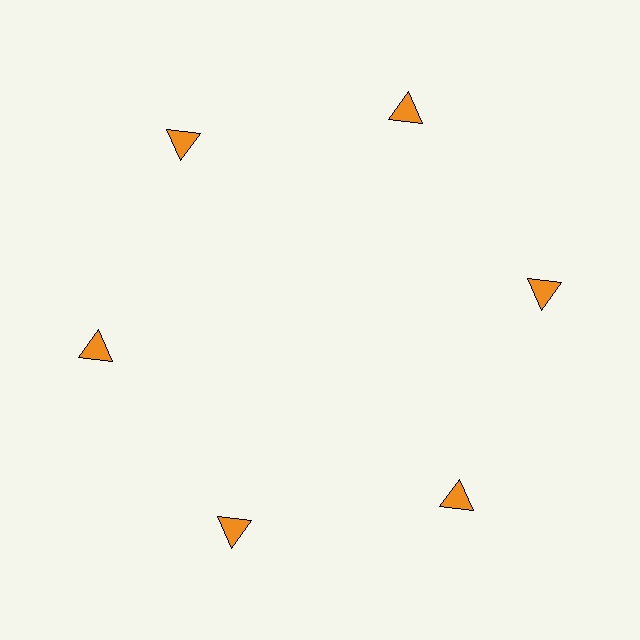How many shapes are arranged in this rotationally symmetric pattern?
There are 6 shapes, arranged in 6 groups of 1.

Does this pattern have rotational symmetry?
Yes, this pattern has 6-fold rotational symmetry. It looks the same after rotating 60 degrees around the center.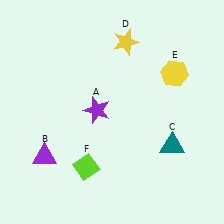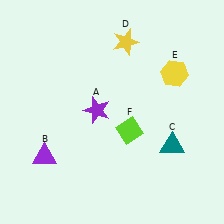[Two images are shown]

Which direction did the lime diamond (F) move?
The lime diamond (F) moved right.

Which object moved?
The lime diamond (F) moved right.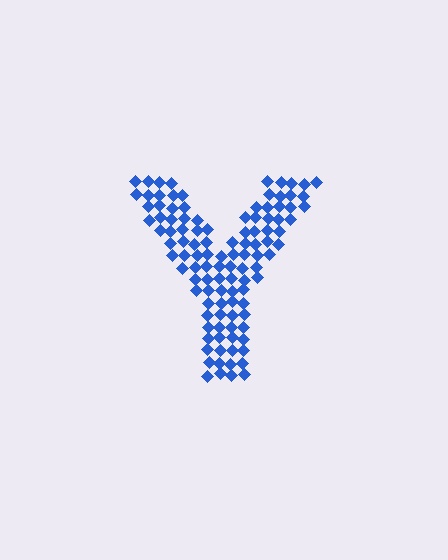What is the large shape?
The large shape is the letter Y.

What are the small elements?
The small elements are diamonds.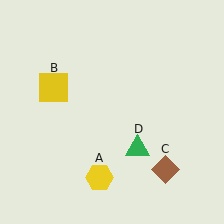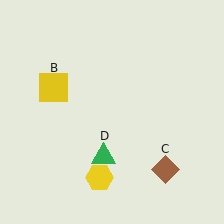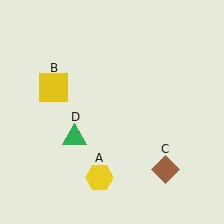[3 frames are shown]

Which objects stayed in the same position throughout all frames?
Yellow hexagon (object A) and yellow square (object B) and brown diamond (object C) remained stationary.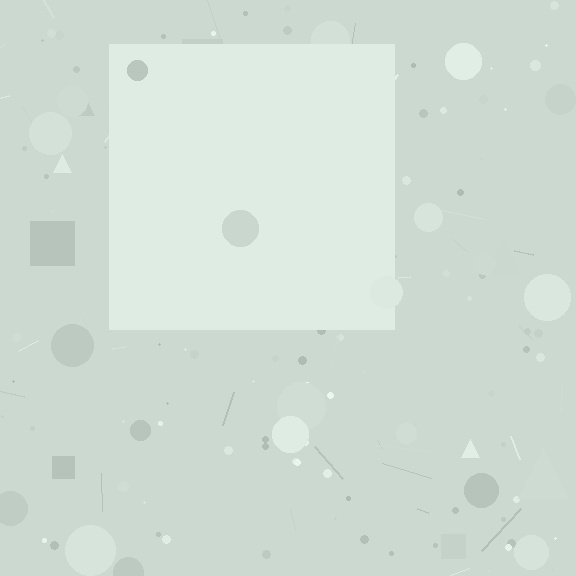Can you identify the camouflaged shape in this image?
The camouflaged shape is a square.